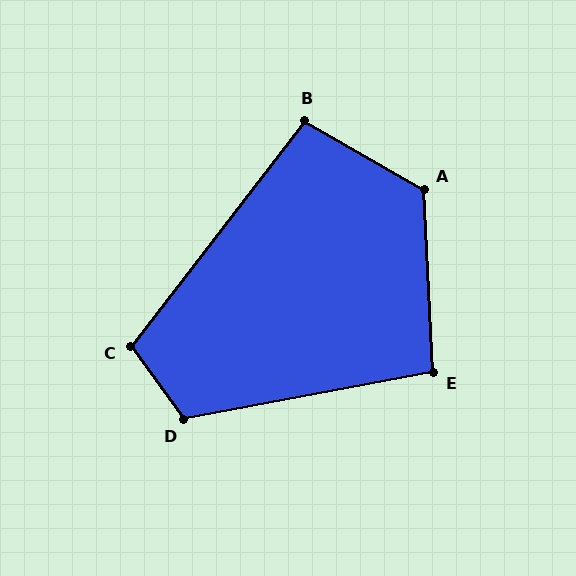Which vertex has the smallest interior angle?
B, at approximately 98 degrees.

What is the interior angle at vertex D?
Approximately 115 degrees (obtuse).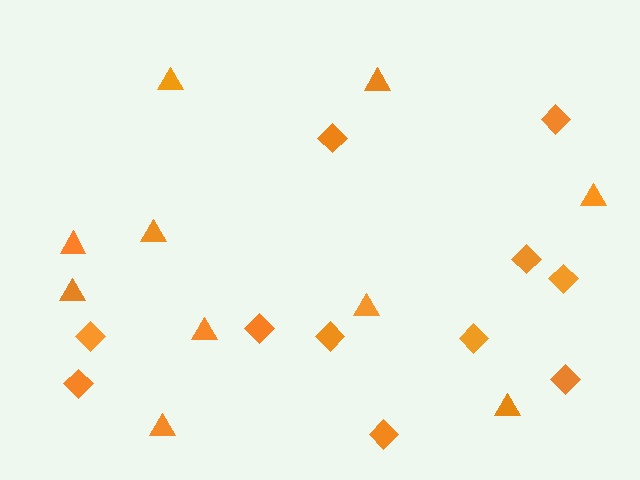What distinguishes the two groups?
There are 2 groups: one group of triangles (10) and one group of diamonds (11).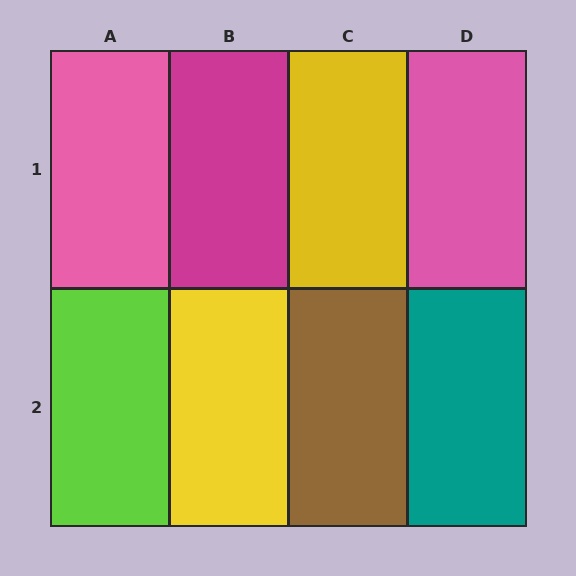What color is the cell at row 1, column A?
Pink.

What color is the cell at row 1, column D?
Pink.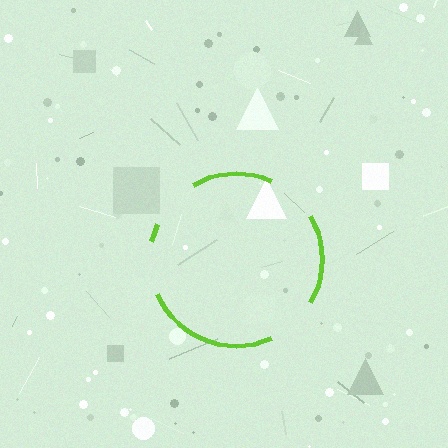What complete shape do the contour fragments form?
The contour fragments form a circle.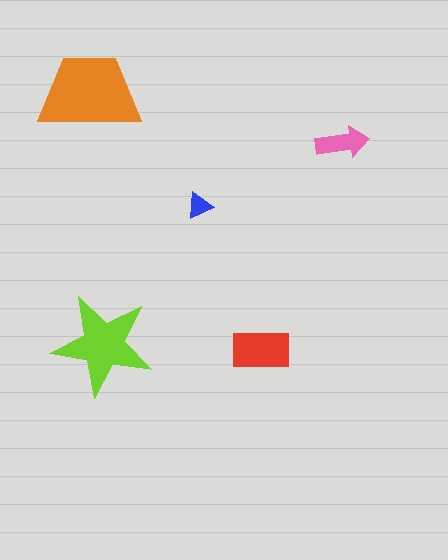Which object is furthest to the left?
The orange trapezoid is leftmost.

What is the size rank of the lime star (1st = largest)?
2nd.